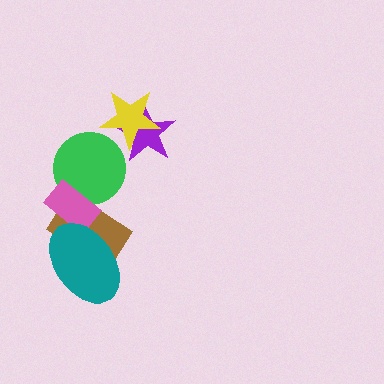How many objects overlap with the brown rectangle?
3 objects overlap with the brown rectangle.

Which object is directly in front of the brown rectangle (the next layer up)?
The green circle is directly in front of the brown rectangle.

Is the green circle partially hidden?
Yes, it is partially covered by another shape.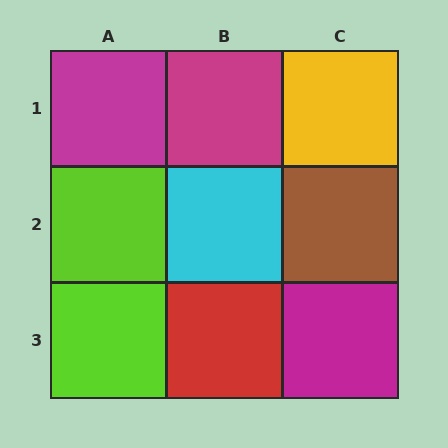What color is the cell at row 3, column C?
Magenta.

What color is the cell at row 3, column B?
Red.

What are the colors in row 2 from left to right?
Lime, cyan, brown.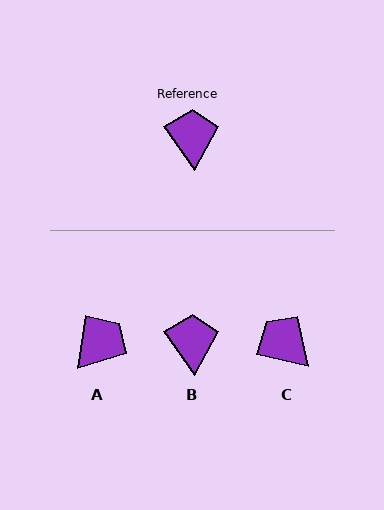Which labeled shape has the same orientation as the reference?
B.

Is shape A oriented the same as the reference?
No, it is off by about 43 degrees.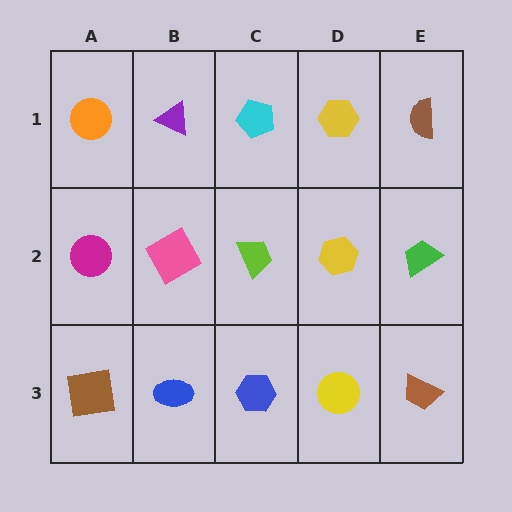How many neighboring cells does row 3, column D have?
3.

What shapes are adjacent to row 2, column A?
An orange circle (row 1, column A), a brown square (row 3, column A), a pink square (row 2, column B).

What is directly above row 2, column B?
A purple triangle.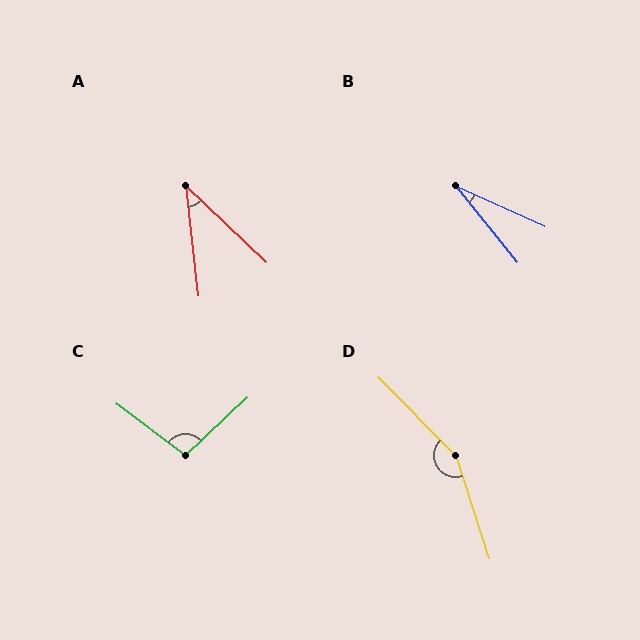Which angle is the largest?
D, at approximately 153 degrees.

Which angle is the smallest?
B, at approximately 27 degrees.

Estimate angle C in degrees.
Approximately 100 degrees.